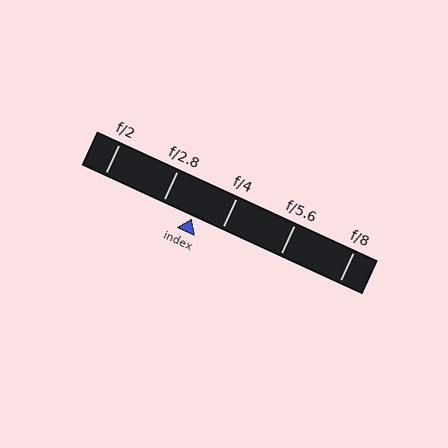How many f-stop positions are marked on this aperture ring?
There are 5 f-stop positions marked.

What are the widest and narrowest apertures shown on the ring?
The widest aperture shown is f/2 and the narrowest is f/8.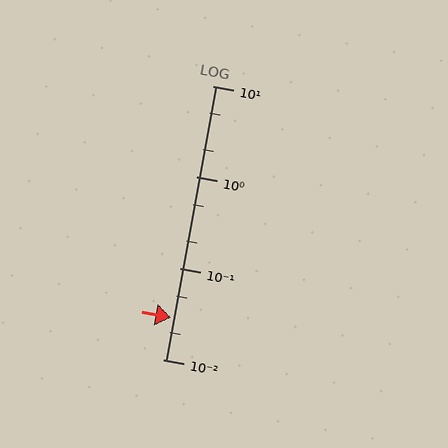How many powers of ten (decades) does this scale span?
The scale spans 3 decades, from 0.01 to 10.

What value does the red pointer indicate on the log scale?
The pointer indicates approximately 0.029.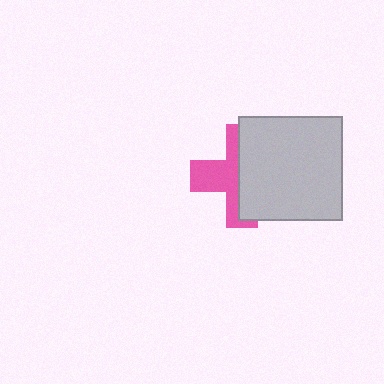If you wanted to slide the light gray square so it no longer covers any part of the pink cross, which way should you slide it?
Slide it right — that is the most direct way to separate the two shapes.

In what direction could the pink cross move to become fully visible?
The pink cross could move left. That would shift it out from behind the light gray square entirely.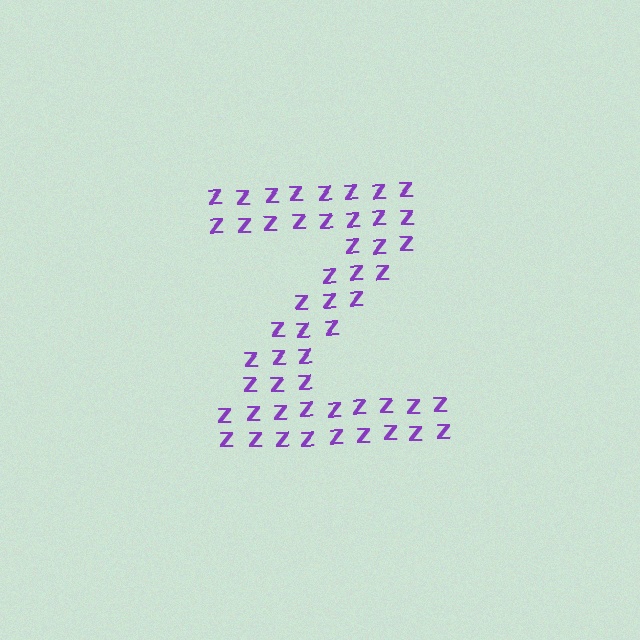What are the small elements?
The small elements are letter Z's.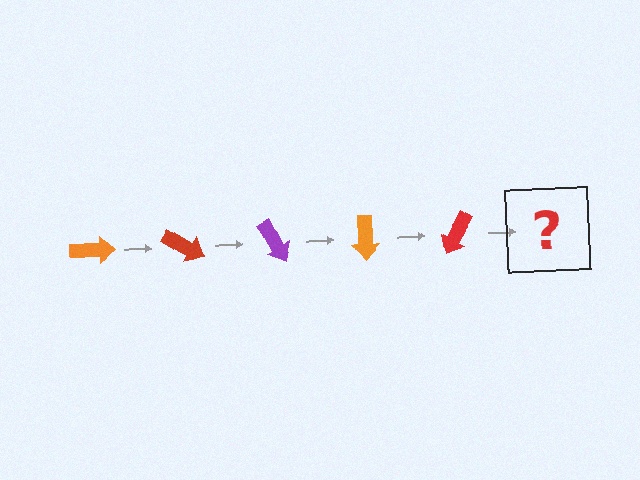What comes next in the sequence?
The next element should be a purple arrow, rotated 150 degrees from the start.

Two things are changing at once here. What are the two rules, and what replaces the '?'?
The two rules are that it rotates 30 degrees each step and the color cycles through orange, red, and purple. The '?' should be a purple arrow, rotated 150 degrees from the start.